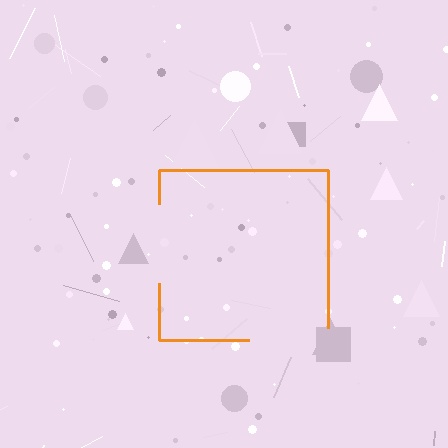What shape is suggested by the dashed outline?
The dashed outline suggests a square.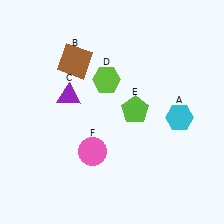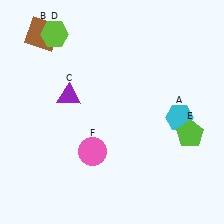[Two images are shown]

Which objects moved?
The objects that moved are: the brown square (B), the lime hexagon (D), the lime pentagon (E).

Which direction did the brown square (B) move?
The brown square (B) moved left.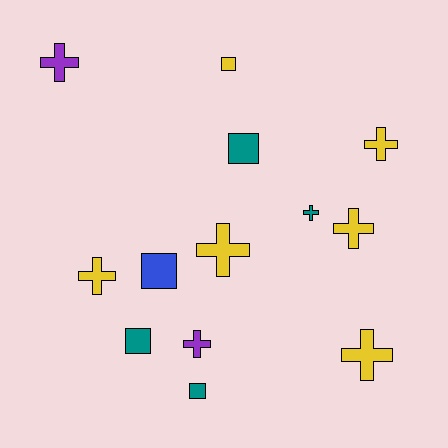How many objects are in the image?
There are 13 objects.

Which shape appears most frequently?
Cross, with 8 objects.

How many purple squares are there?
There are no purple squares.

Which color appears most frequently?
Yellow, with 6 objects.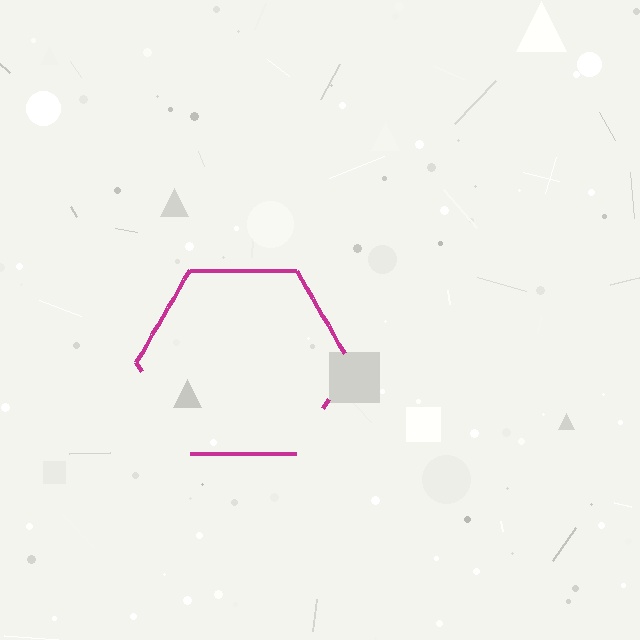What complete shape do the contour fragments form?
The contour fragments form a hexagon.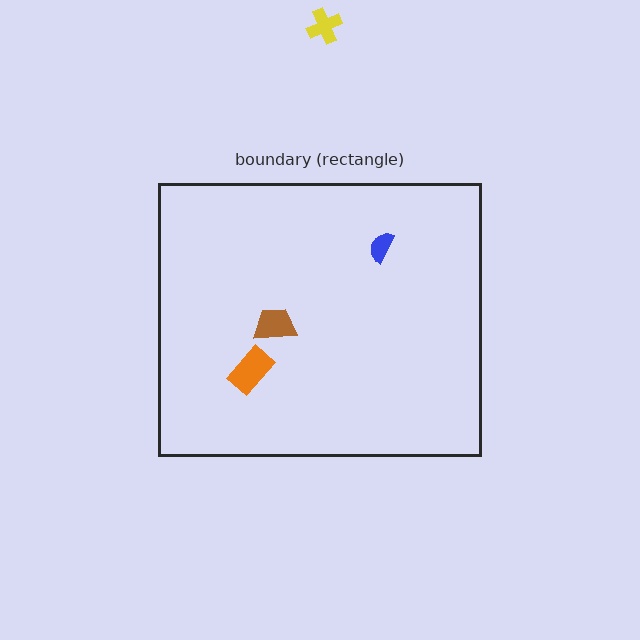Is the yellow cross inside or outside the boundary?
Outside.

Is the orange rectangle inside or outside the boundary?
Inside.